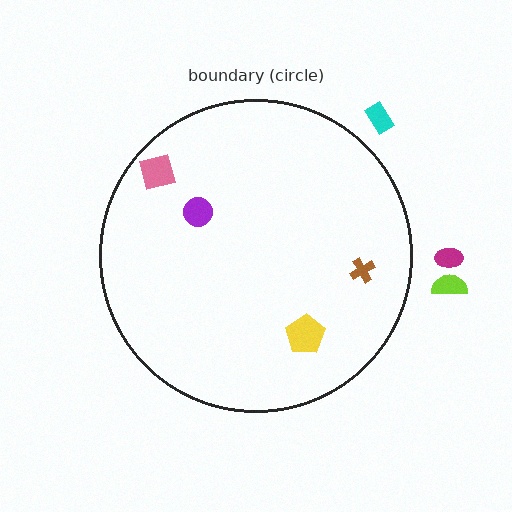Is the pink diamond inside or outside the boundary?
Inside.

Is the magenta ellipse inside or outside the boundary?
Outside.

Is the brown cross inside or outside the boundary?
Inside.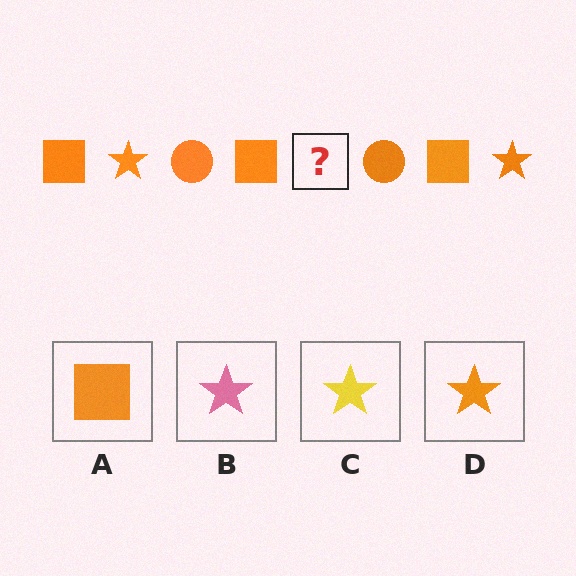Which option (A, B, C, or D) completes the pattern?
D.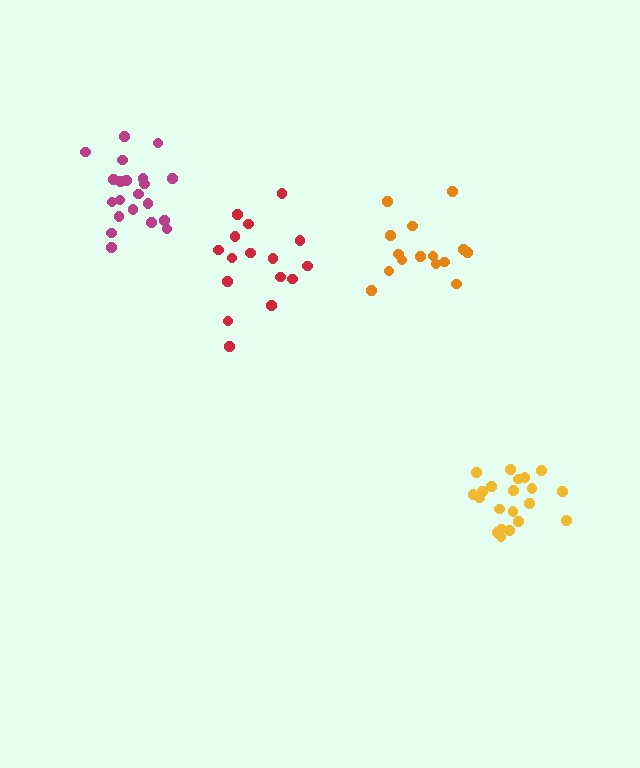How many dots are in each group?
Group 1: 15 dots, Group 2: 16 dots, Group 3: 21 dots, Group 4: 21 dots (73 total).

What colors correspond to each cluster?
The clusters are colored: orange, red, yellow, magenta.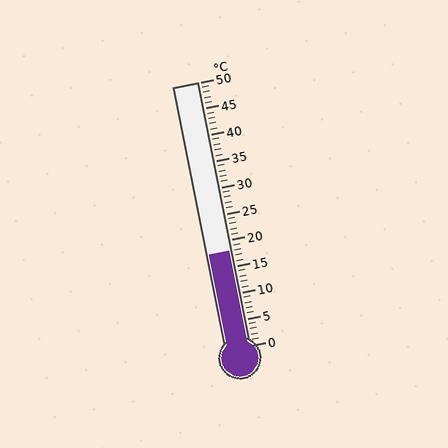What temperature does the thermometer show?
The thermometer shows approximately 18°C.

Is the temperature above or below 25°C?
The temperature is below 25°C.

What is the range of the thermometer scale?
The thermometer scale ranges from 0°C to 50°C.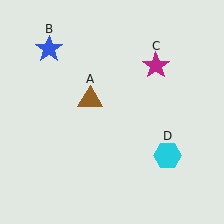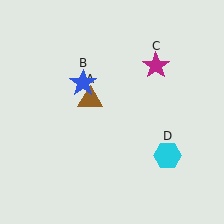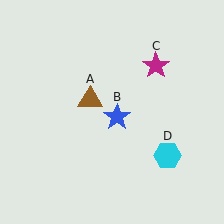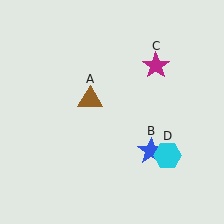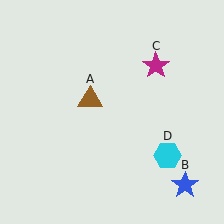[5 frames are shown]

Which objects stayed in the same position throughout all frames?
Brown triangle (object A) and magenta star (object C) and cyan hexagon (object D) remained stationary.